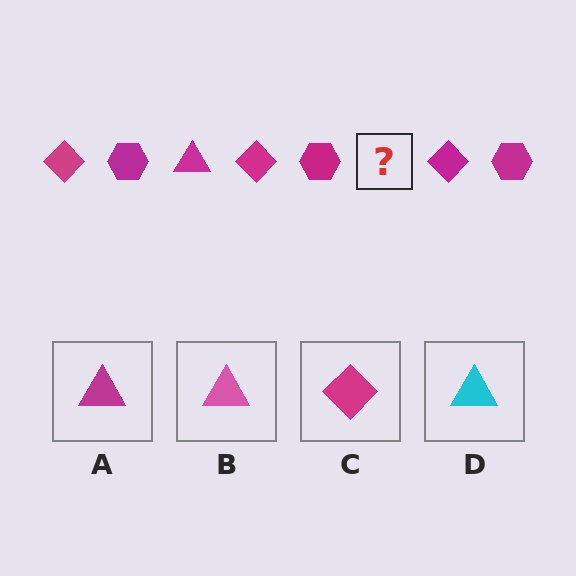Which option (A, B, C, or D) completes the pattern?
A.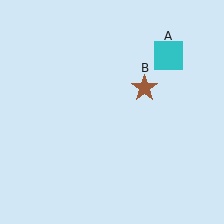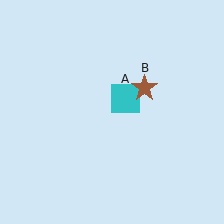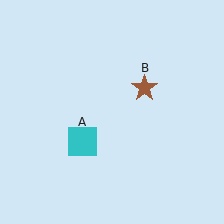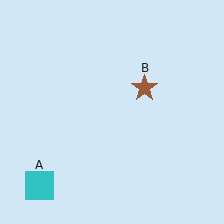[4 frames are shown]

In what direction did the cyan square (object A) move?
The cyan square (object A) moved down and to the left.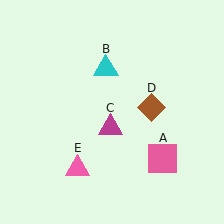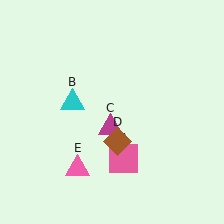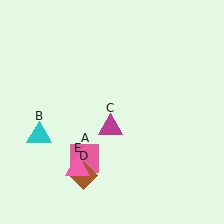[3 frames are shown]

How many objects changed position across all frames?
3 objects changed position: pink square (object A), cyan triangle (object B), brown diamond (object D).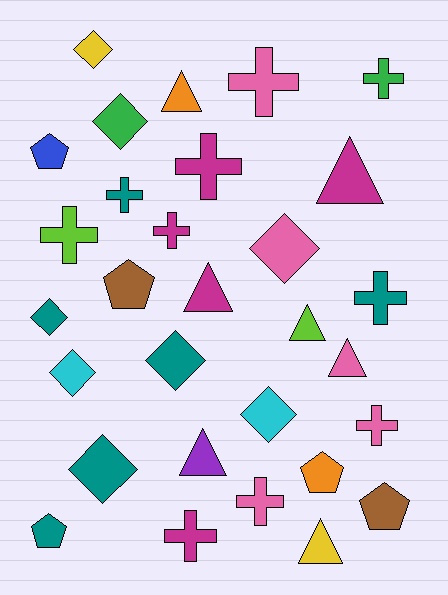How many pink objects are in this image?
There are 5 pink objects.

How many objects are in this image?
There are 30 objects.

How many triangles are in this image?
There are 7 triangles.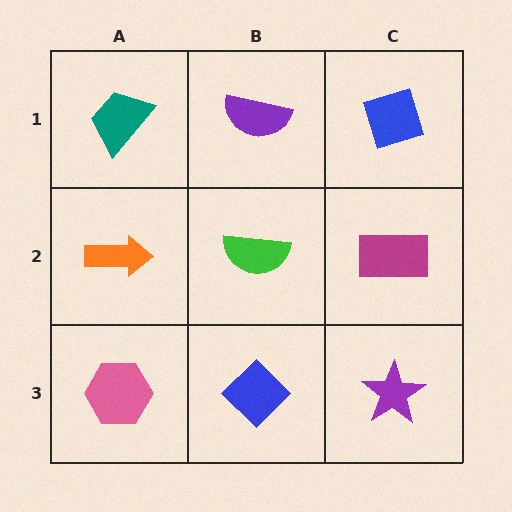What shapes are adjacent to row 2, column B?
A purple semicircle (row 1, column B), a blue diamond (row 3, column B), an orange arrow (row 2, column A), a magenta rectangle (row 2, column C).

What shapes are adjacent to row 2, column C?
A blue diamond (row 1, column C), a purple star (row 3, column C), a green semicircle (row 2, column B).